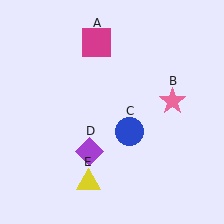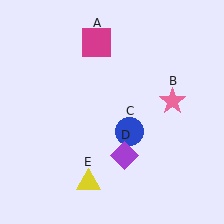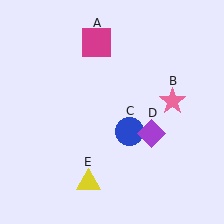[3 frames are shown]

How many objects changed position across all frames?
1 object changed position: purple diamond (object D).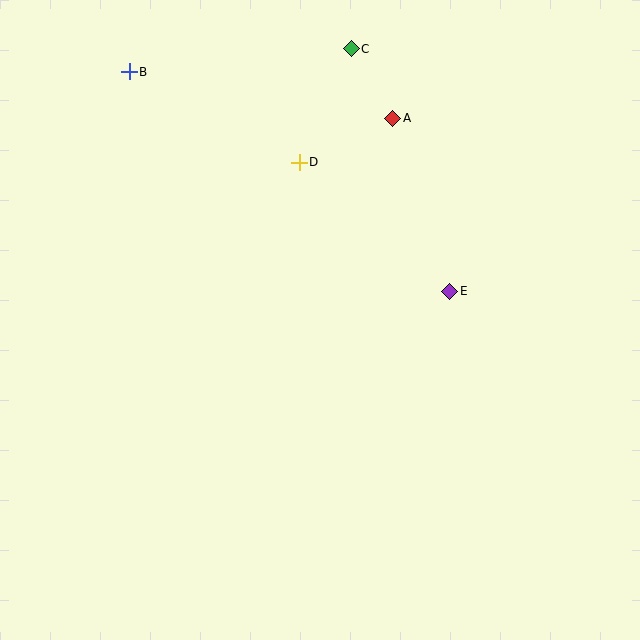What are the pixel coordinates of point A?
Point A is at (393, 118).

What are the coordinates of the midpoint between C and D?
The midpoint between C and D is at (325, 105).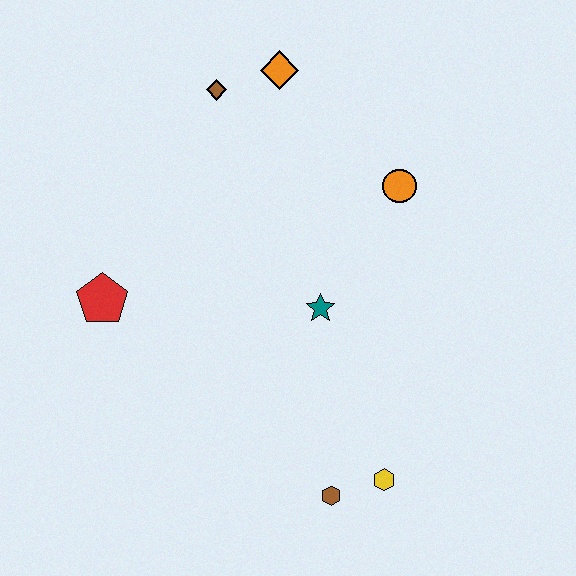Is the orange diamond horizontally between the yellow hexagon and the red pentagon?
Yes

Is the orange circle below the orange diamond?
Yes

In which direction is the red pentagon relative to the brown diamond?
The red pentagon is below the brown diamond.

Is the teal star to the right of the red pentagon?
Yes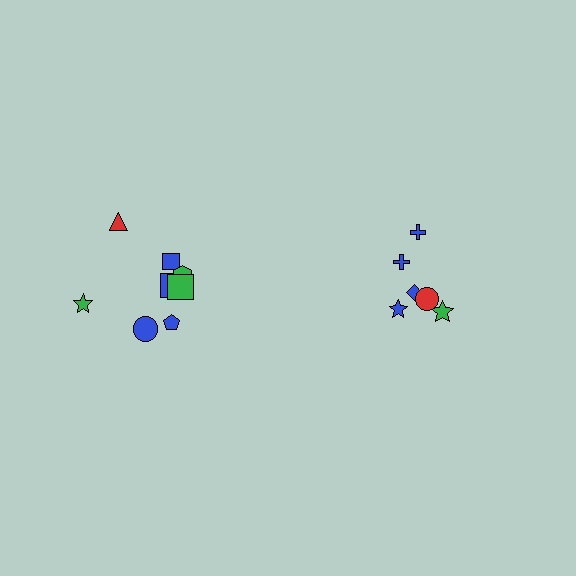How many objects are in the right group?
There are 6 objects.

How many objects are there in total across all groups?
There are 14 objects.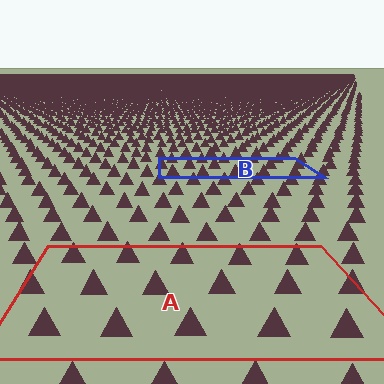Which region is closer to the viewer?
Region A is closer. The texture elements there are larger and more spread out.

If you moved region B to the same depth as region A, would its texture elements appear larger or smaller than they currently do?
They would appear larger. At a closer depth, the same texture elements are projected at a bigger on-screen size.